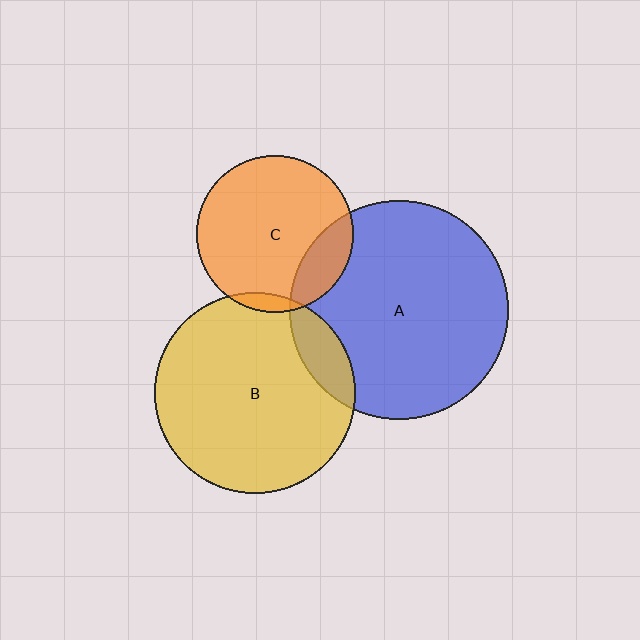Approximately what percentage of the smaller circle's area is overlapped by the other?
Approximately 10%.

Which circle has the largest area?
Circle A (blue).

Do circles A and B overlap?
Yes.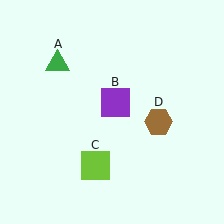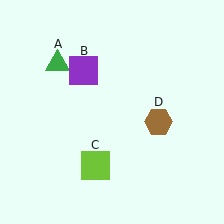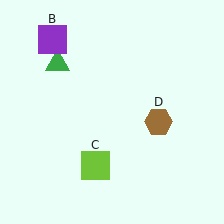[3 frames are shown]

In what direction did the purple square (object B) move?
The purple square (object B) moved up and to the left.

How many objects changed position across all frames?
1 object changed position: purple square (object B).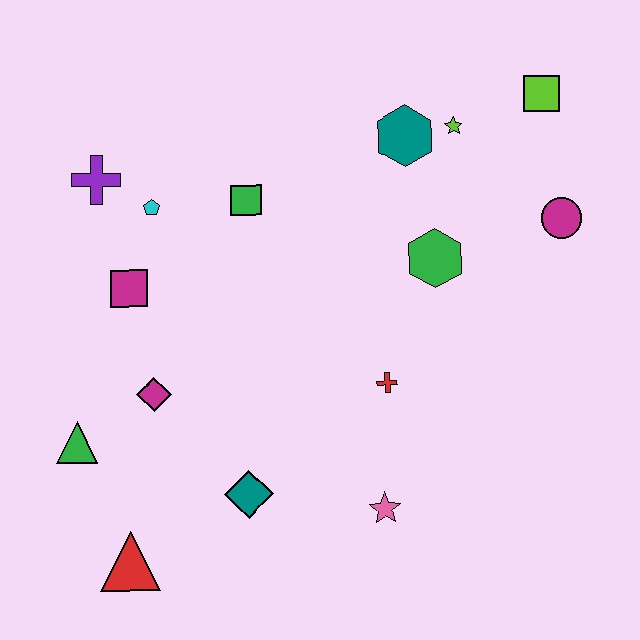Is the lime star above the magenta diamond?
Yes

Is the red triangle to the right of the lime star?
No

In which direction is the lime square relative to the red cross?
The lime square is above the red cross.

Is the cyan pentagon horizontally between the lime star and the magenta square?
Yes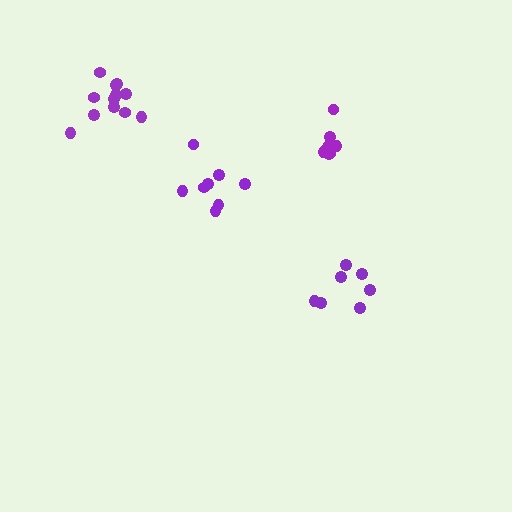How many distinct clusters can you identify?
There are 4 distinct clusters.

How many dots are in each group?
Group 1: 7 dots, Group 2: 8 dots, Group 3: 12 dots, Group 4: 7 dots (34 total).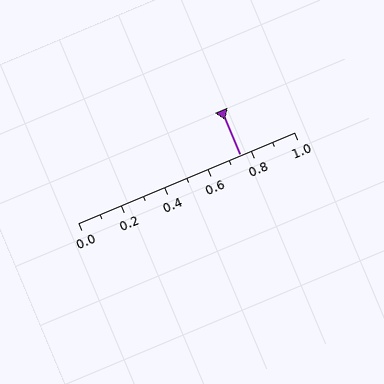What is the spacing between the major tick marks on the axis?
The major ticks are spaced 0.2 apart.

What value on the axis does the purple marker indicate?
The marker indicates approximately 0.75.